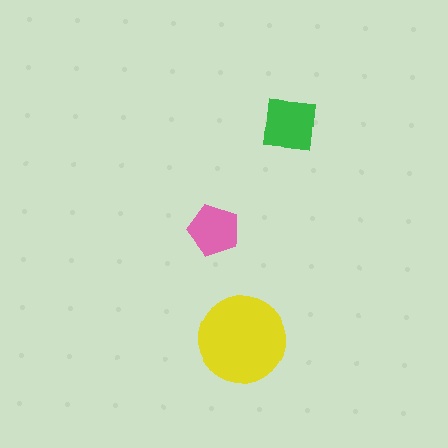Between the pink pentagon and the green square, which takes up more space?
The green square.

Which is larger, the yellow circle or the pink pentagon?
The yellow circle.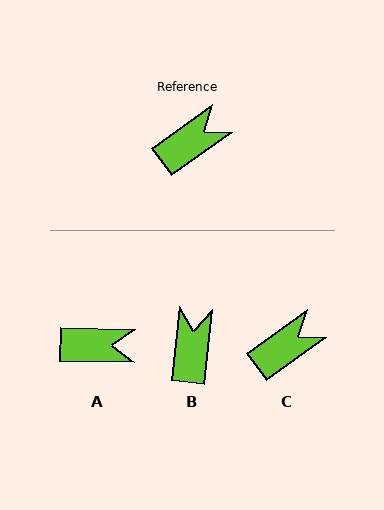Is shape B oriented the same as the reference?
No, it is off by about 49 degrees.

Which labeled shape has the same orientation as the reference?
C.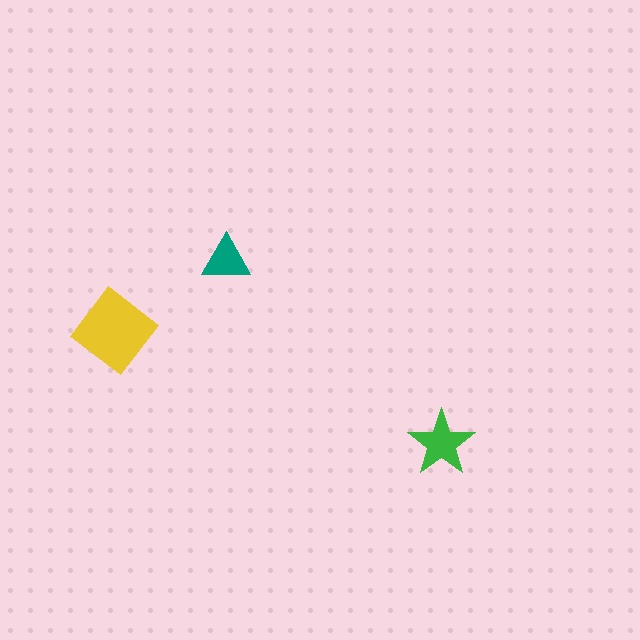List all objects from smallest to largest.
The teal triangle, the green star, the yellow diamond.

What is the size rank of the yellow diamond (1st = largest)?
1st.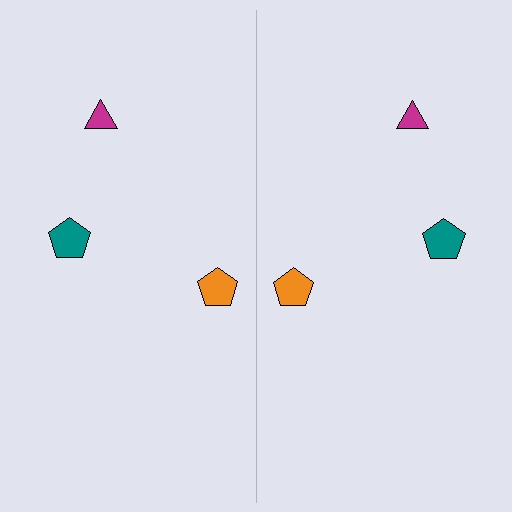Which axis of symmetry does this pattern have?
The pattern has a vertical axis of symmetry running through the center of the image.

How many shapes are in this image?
There are 6 shapes in this image.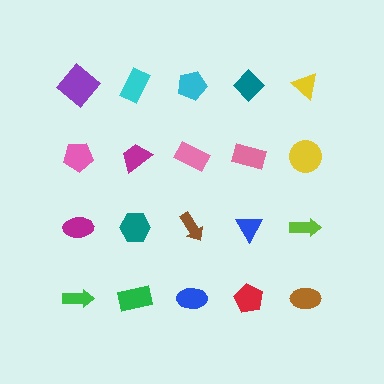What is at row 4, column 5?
A brown ellipse.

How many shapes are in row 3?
5 shapes.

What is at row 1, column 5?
A yellow triangle.